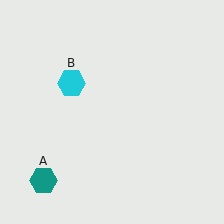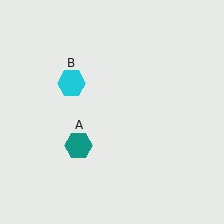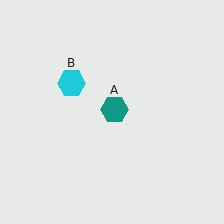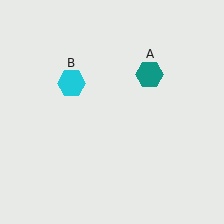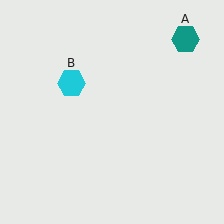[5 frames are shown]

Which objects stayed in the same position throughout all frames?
Cyan hexagon (object B) remained stationary.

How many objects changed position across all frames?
1 object changed position: teal hexagon (object A).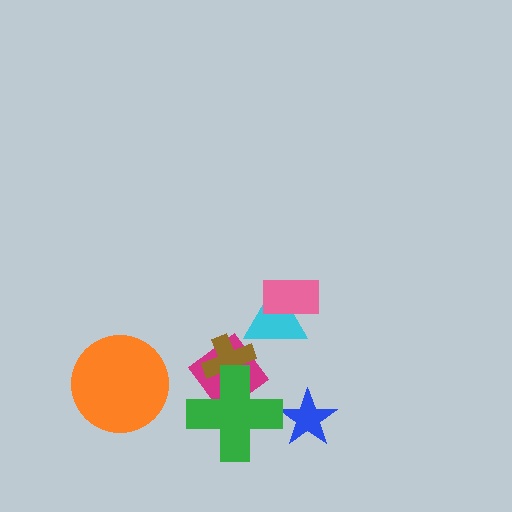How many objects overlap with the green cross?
2 objects overlap with the green cross.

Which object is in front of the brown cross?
The green cross is in front of the brown cross.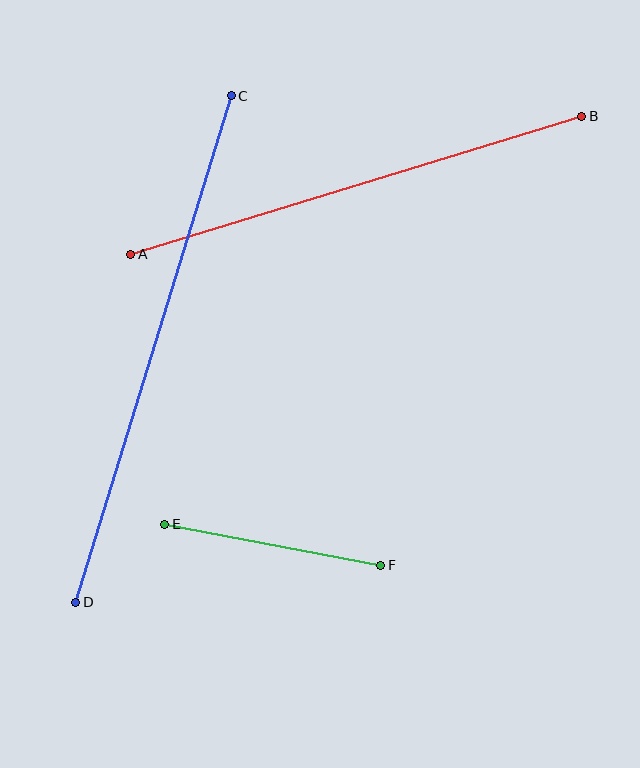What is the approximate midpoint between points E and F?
The midpoint is at approximately (273, 545) pixels.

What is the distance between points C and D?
The distance is approximately 530 pixels.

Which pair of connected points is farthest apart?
Points C and D are farthest apart.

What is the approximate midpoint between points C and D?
The midpoint is at approximately (154, 349) pixels.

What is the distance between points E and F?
The distance is approximately 220 pixels.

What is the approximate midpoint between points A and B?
The midpoint is at approximately (356, 185) pixels.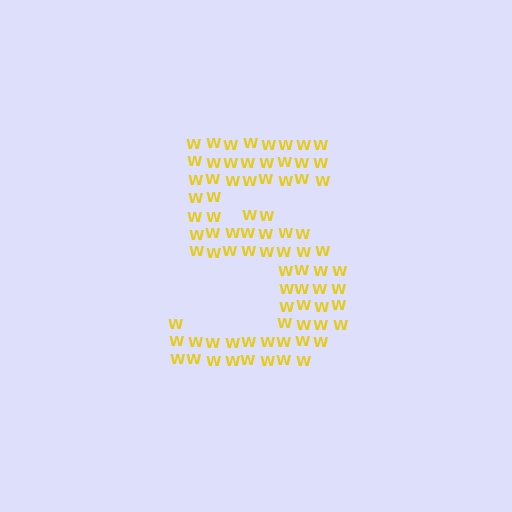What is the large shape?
The large shape is the digit 5.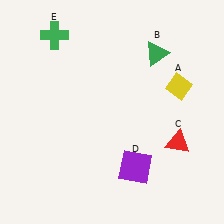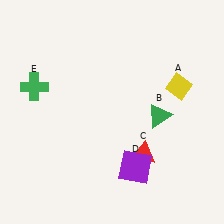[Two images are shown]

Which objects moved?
The objects that moved are: the green triangle (B), the red triangle (C), the green cross (E).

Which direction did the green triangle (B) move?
The green triangle (B) moved down.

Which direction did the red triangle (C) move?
The red triangle (C) moved left.